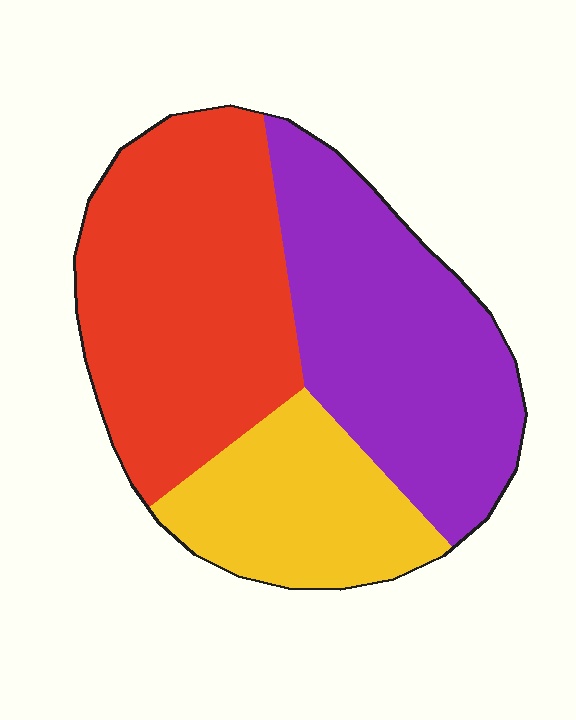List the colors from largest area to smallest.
From largest to smallest: red, purple, yellow.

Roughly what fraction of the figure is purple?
Purple takes up between a third and a half of the figure.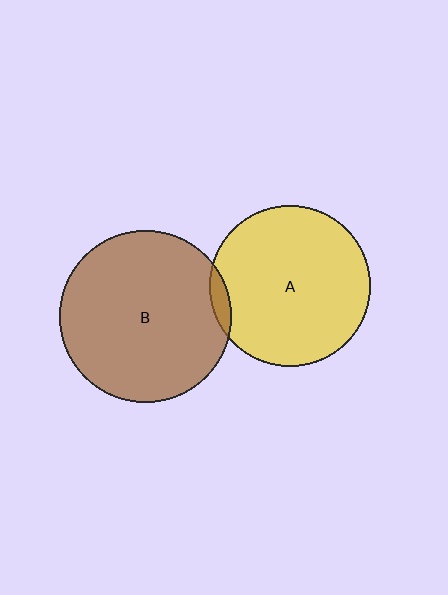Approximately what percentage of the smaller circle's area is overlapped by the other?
Approximately 5%.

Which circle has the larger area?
Circle B (brown).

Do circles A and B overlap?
Yes.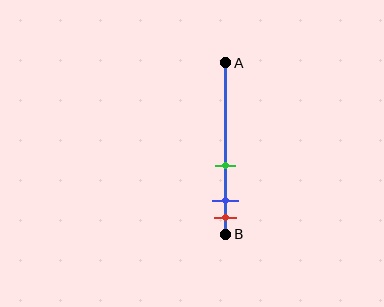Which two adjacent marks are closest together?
The blue and red marks are the closest adjacent pair.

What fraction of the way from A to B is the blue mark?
The blue mark is approximately 80% (0.8) of the way from A to B.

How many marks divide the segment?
There are 3 marks dividing the segment.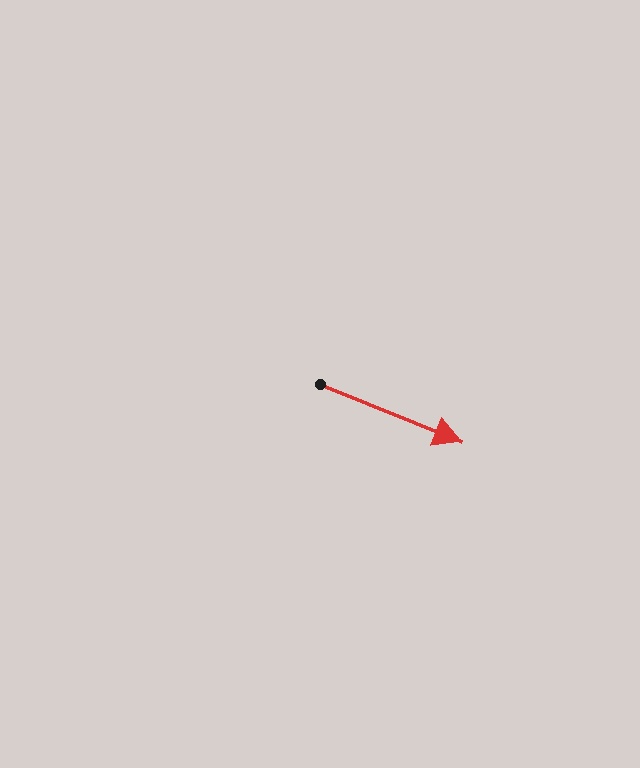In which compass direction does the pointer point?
East.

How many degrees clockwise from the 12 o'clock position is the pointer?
Approximately 112 degrees.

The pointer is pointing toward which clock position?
Roughly 4 o'clock.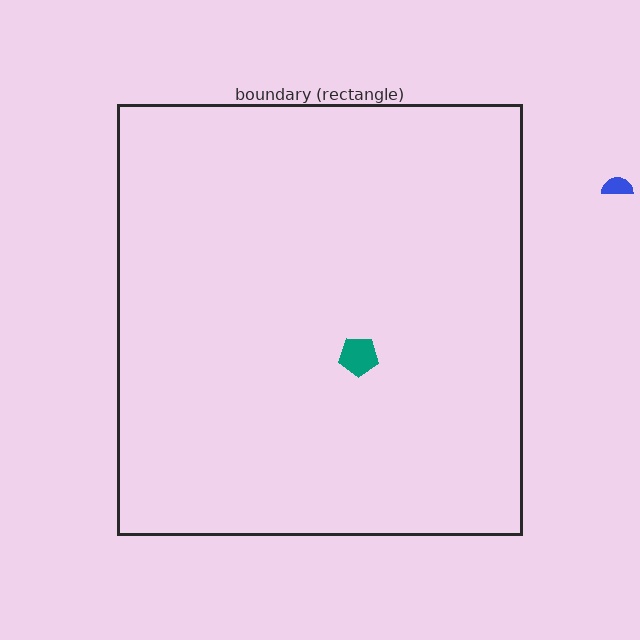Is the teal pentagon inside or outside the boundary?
Inside.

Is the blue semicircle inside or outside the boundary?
Outside.